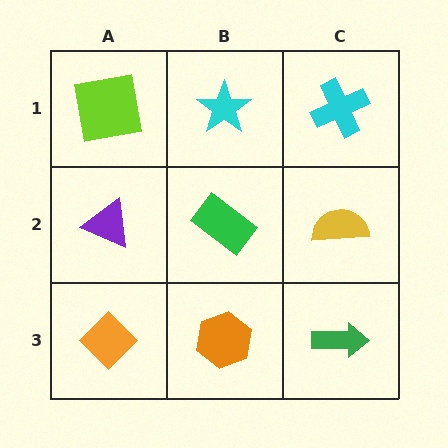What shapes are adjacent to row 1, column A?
A purple triangle (row 2, column A), a cyan star (row 1, column B).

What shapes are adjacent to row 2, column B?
A cyan star (row 1, column B), an orange hexagon (row 3, column B), a purple triangle (row 2, column A), a yellow semicircle (row 2, column C).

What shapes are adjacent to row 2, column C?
A cyan cross (row 1, column C), a green arrow (row 3, column C), a green rectangle (row 2, column B).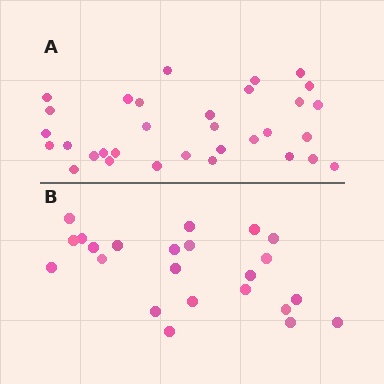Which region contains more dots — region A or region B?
Region A (the top region) has more dots.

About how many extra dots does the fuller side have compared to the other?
Region A has roughly 8 or so more dots than region B.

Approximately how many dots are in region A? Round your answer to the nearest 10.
About 30 dots. (The exact count is 32, which rounds to 30.)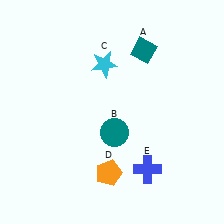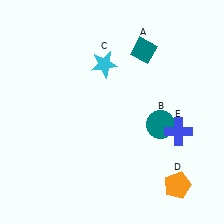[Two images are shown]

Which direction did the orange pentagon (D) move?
The orange pentagon (D) moved right.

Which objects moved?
The objects that moved are: the teal circle (B), the orange pentagon (D), the blue cross (E).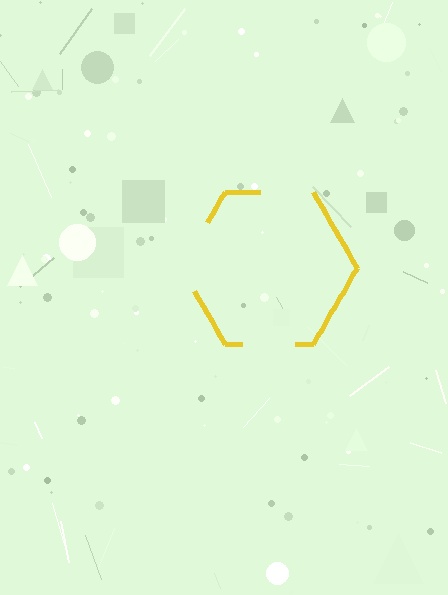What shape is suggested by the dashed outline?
The dashed outline suggests a hexagon.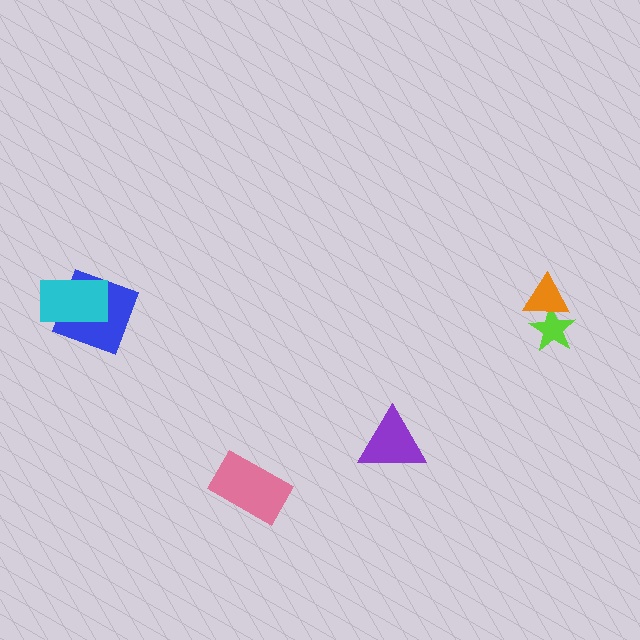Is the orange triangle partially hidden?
No, no other shape covers it.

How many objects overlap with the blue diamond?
1 object overlaps with the blue diamond.